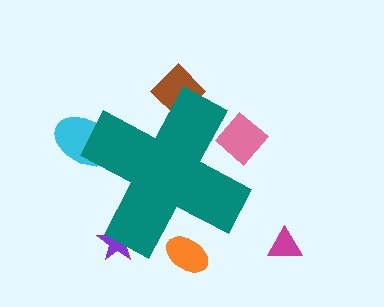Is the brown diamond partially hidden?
Yes, the brown diamond is partially hidden behind the teal cross.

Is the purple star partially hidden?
Yes, the purple star is partially hidden behind the teal cross.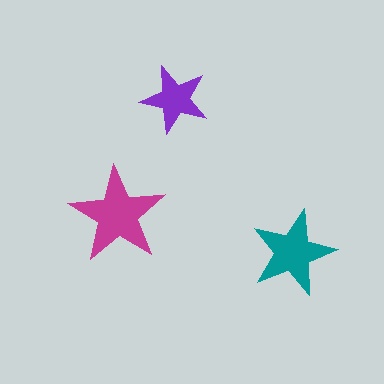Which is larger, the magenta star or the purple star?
The magenta one.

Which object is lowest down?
The teal star is bottommost.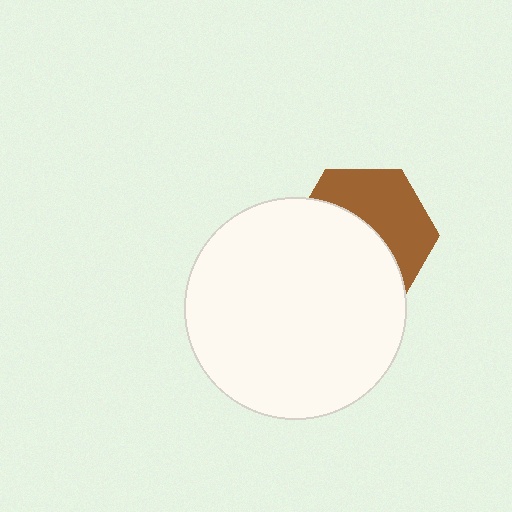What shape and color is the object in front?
The object in front is a white circle.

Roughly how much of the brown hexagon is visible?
About half of it is visible (roughly 46%).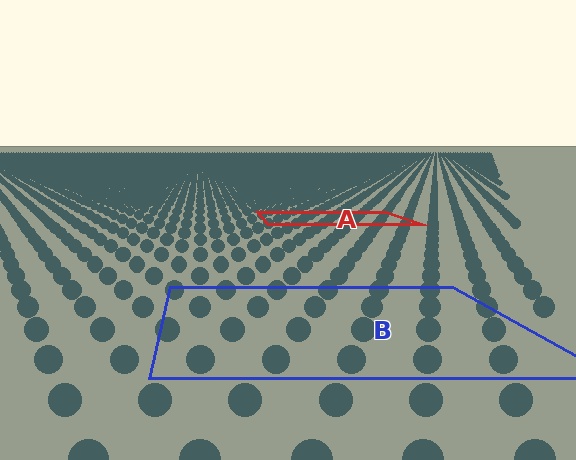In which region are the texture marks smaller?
The texture marks are smaller in region A, because it is farther away.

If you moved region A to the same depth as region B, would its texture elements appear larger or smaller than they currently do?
They would appear larger. At a closer depth, the same texture elements are projected at a bigger on-screen size.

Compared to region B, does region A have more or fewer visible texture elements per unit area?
Region A has more texture elements per unit area — they are packed more densely because it is farther away.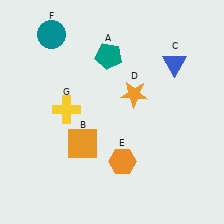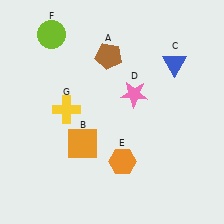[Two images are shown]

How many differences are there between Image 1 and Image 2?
There are 3 differences between the two images.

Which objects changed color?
A changed from teal to brown. D changed from orange to pink. F changed from teal to lime.